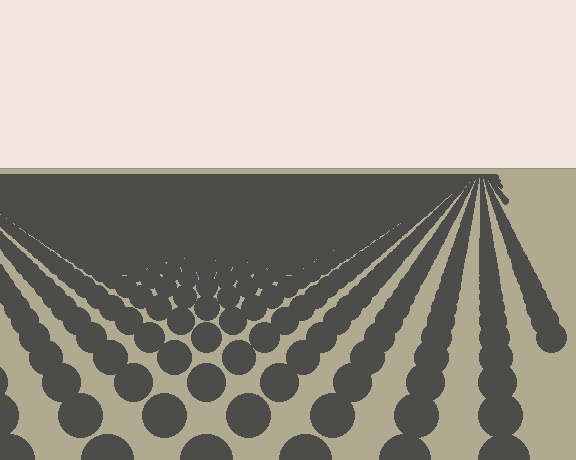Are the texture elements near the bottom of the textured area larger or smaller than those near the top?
Larger. Near the bottom, elements are closer to the viewer and appear at a bigger on-screen size.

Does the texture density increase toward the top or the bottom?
Density increases toward the top.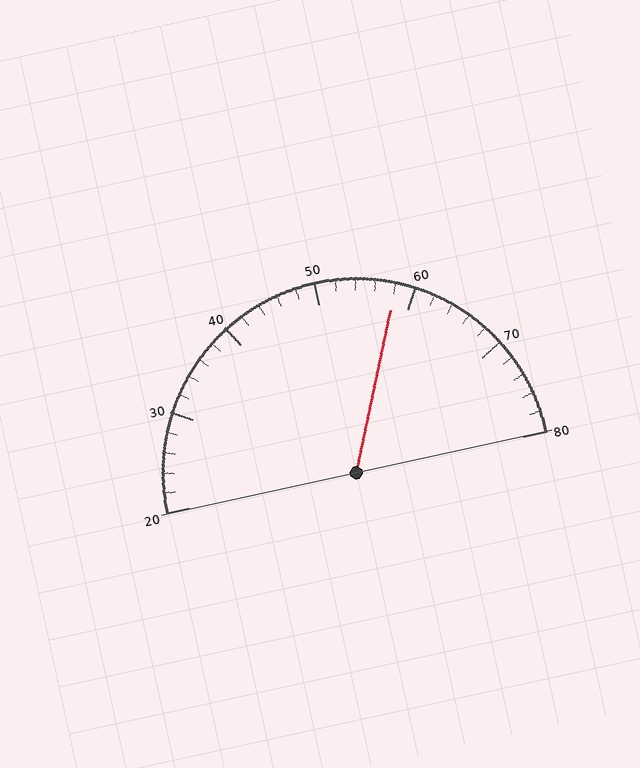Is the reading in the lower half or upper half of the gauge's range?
The reading is in the upper half of the range (20 to 80).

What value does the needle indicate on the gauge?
The needle indicates approximately 58.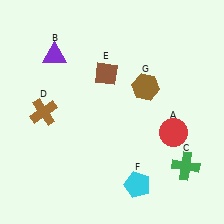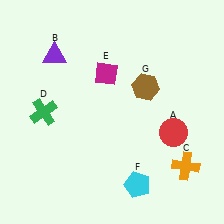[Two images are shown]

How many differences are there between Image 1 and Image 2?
There are 3 differences between the two images.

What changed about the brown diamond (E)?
In Image 1, E is brown. In Image 2, it changed to magenta.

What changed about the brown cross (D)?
In Image 1, D is brown. In Image 2, it changed to green.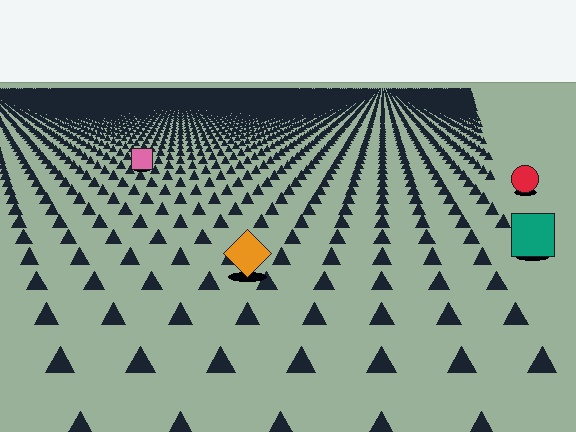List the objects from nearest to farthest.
From nearest to farthest: the orange diamond, the teal square, the red circle, the pink square.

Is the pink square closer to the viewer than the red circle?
No. The red circle is closer — you can tell from the texture gradient: the ground texture is coarser near it.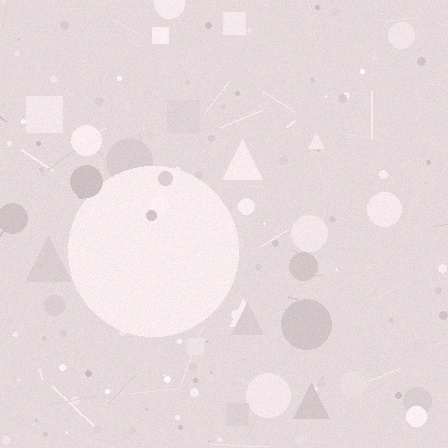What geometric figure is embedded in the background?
A circle is embedded in the background.